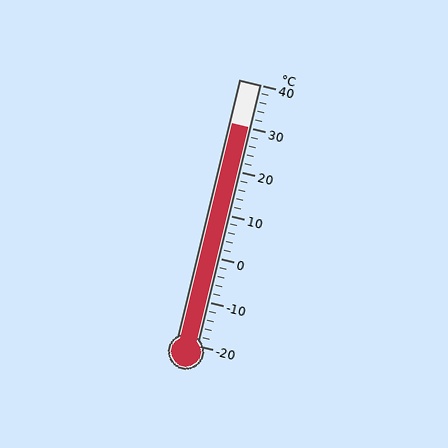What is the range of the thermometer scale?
The thermometer scale ranges from -20°C to 40°C.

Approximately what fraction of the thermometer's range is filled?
The thermometer is filled to approximately 85% of its range.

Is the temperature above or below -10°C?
The temperature is above -10°C.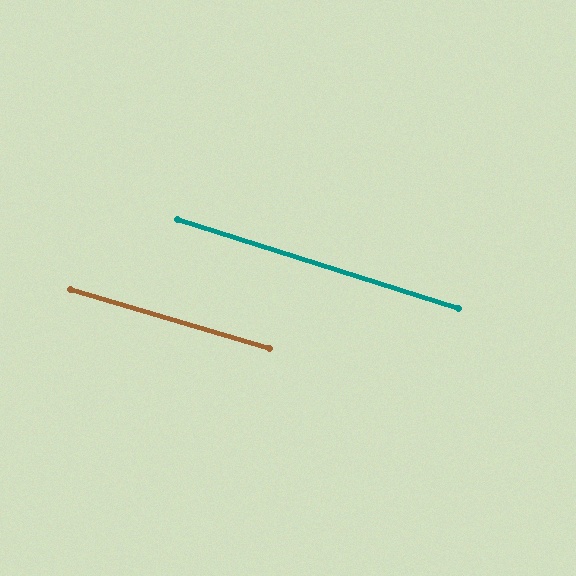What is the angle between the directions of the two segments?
Approximately 1 degree.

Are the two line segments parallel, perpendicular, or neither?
Parallel — their directions differ by only 1.3°.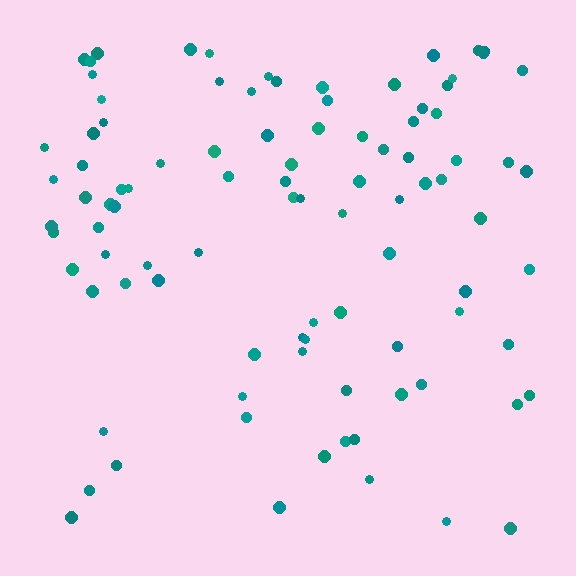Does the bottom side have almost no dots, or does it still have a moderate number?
Still a moderate number, just noticeably fewer than the top.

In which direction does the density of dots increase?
From bottom to top, with the top side densest.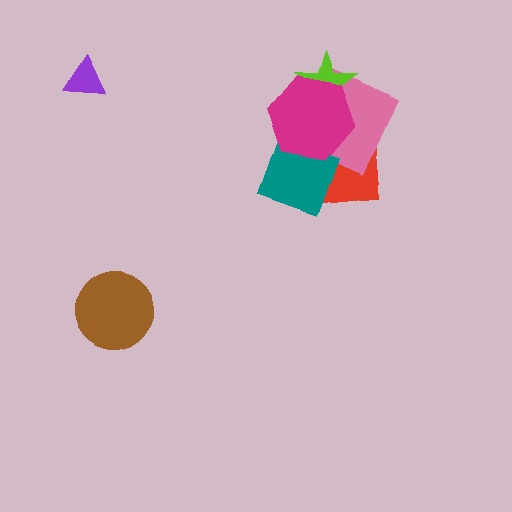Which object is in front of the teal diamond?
The magenta hexagon is in front of the teal diamond.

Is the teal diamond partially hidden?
Yes, it is partially covered by another shape.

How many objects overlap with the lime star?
2 objects overlap with the lime star.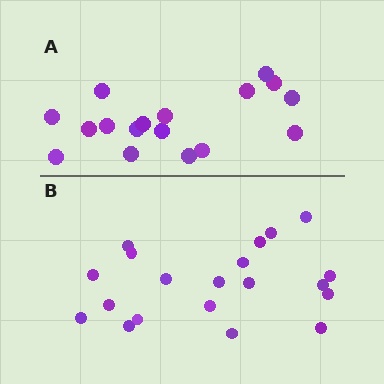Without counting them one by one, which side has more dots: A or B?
Region B (the bottom region) has more dots.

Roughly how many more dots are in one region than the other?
Region B has just a few more — roughly 2 or 3 more dots than region A.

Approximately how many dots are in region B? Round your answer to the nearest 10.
About 20 dots.